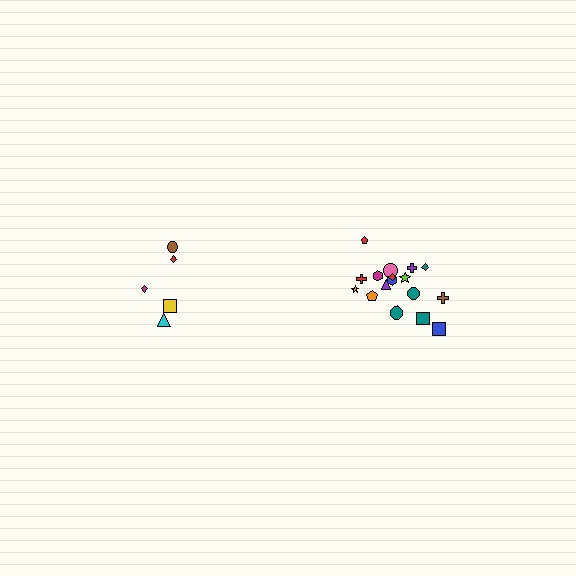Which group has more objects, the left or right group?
The right group.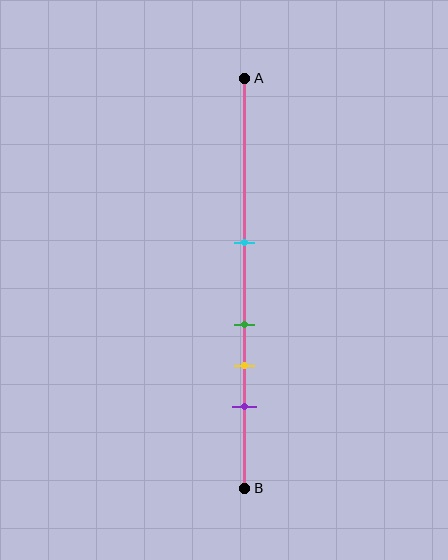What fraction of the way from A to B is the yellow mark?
The yellow mark is approximately 70% (0.7) of the way from A to B.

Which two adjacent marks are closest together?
The green and yellow marks are the closest adjacent pair.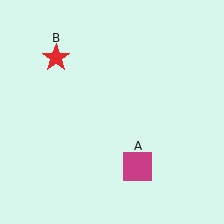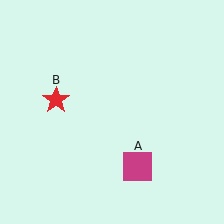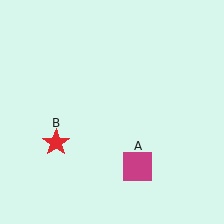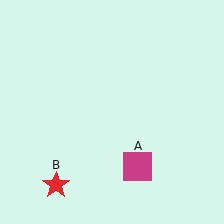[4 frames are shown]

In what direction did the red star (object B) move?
The red star (object B) moved down.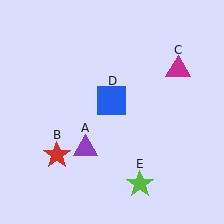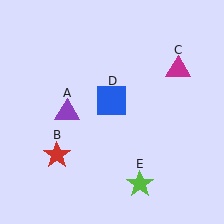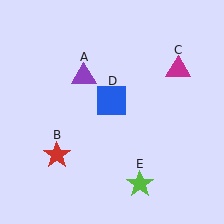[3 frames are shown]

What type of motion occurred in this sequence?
The purple triangle (object A) rotated clockwise around the center of the scene.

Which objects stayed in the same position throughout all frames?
Red star (object B) and magenta triangle (object C) and blue square (object D) and lime star (object E) remained stationary.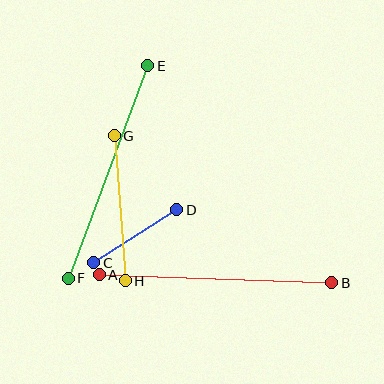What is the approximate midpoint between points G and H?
The midpoint is at approximately (120, 208) pixels.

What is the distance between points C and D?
The distance is approximately 99 pixels.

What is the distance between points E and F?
The distance is approximately 227 pixels.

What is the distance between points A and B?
The distance is approximately 232 pixels.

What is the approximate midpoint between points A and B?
The midpoint is at approximately (215, 279) pixels.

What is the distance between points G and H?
The distance is approximately 146 pixels.